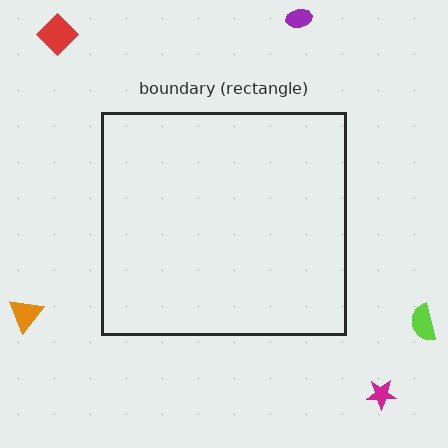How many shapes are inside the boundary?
0 inside, 5 outside.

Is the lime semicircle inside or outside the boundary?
Outside.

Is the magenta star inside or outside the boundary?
Outside.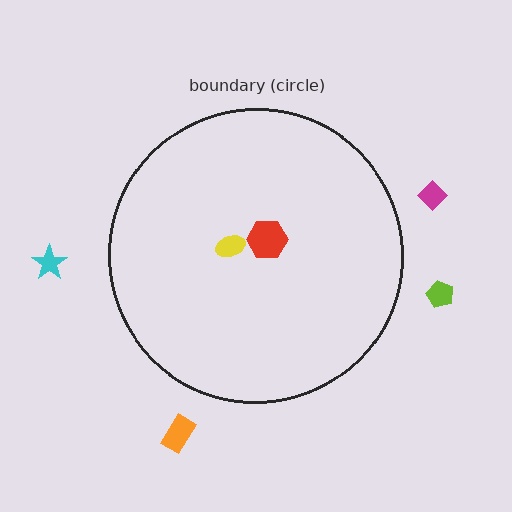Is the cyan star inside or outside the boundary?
Outside.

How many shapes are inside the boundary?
2 inside, 4 outside.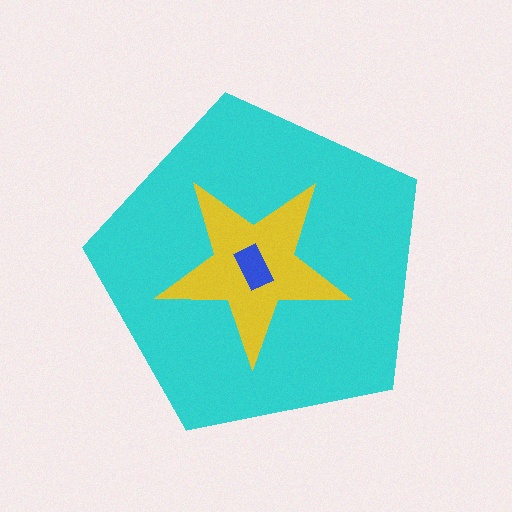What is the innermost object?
The blue rectangle.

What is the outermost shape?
The cyan pentagon.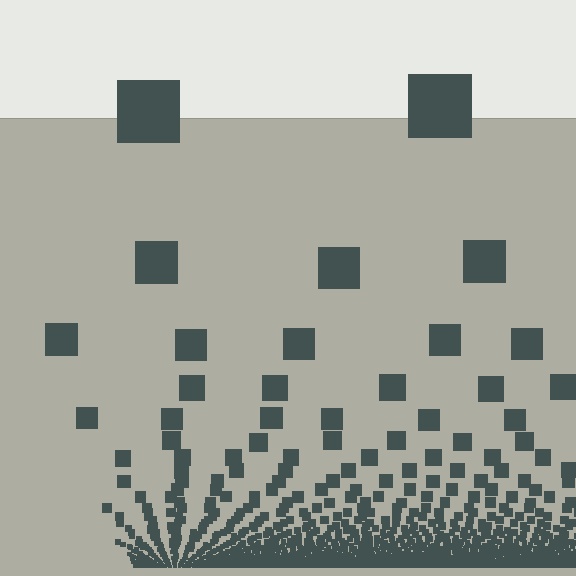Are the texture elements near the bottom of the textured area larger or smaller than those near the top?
Smaller. The gradient is inverted — elements near the bottom are smaller and denser.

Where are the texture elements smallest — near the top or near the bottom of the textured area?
Near the bottom.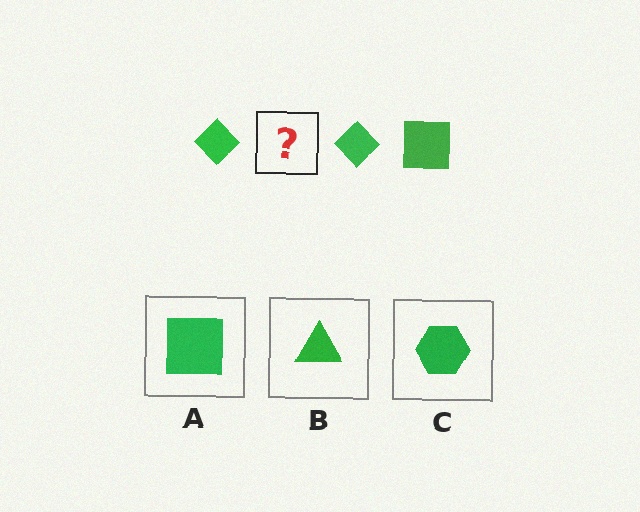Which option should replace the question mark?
Option A.